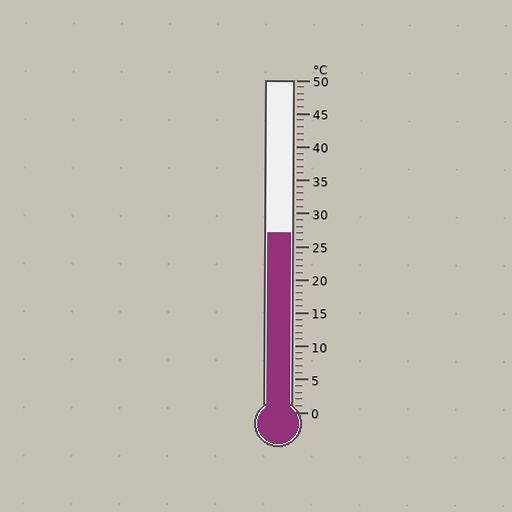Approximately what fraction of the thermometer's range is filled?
The thermometer is filled to approximately 55% of its range.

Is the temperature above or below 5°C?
The temperature is above 5°C.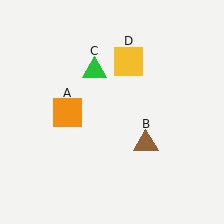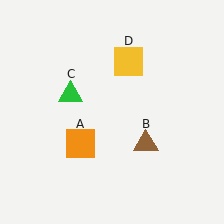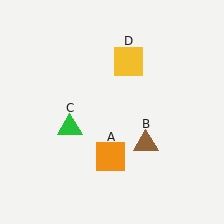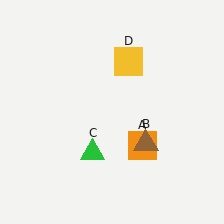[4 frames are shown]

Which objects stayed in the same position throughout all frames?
Brown triangle (object B) and yellow square (object D) remained stationary.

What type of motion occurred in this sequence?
The orange square (object A), green triangle (object C) rotated counterclockwise around the center of the scene.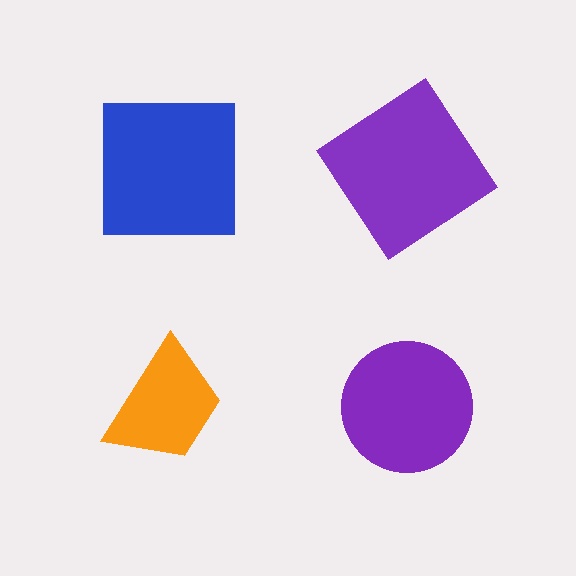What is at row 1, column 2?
A purple diamond.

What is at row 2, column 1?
An orange trapezoid.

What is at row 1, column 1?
A blue square.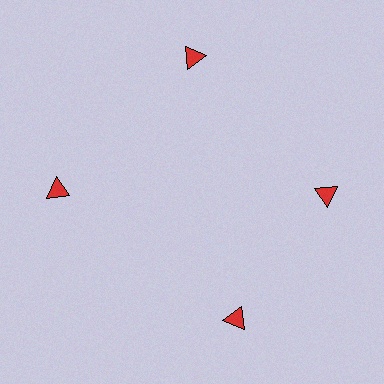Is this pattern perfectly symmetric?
No. The 4 red triangles are arranged in a ring, but one element near the 6 o'clock position is rotated out of alignment along the ring, breaking the 4-fold rotational symmetry.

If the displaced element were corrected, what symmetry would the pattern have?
It would have 4-fold rotational symmetry — the pattern would map onto itself every 90 degrees.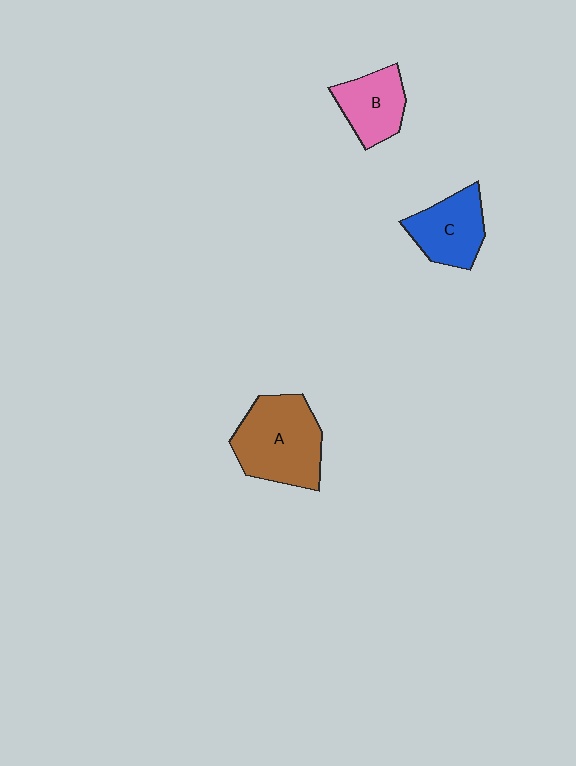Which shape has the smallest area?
Shape B (pink).